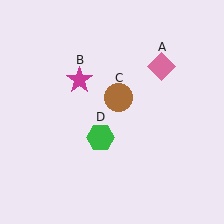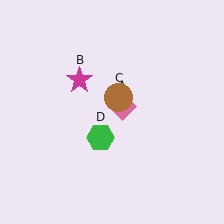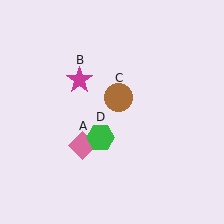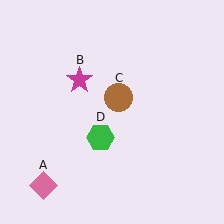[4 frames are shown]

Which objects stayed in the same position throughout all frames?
Magenta star (object B) and brown circle (object C) and green hexagon (object D) remained stationary.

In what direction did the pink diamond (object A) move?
The pink diamond (object A) moved down and to the left.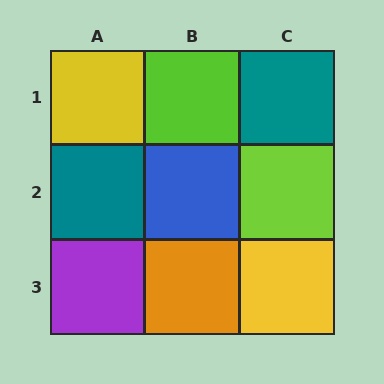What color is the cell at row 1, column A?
Yellow.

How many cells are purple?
1 cell is purple.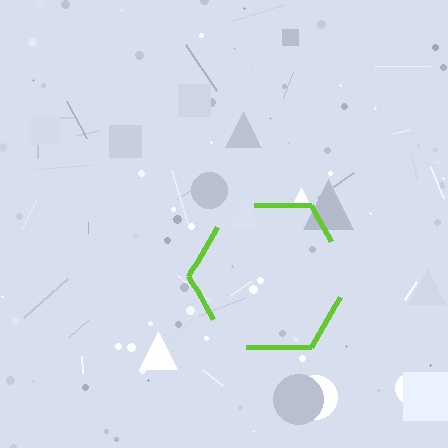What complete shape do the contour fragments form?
The contour fragments form a hexagon.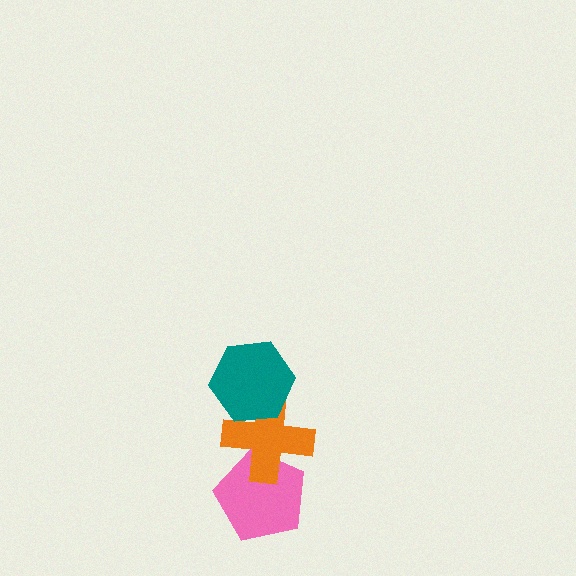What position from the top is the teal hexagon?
The teal hexagon is 1st from the top.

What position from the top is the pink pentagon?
The pink pentagon is 3rd from the top.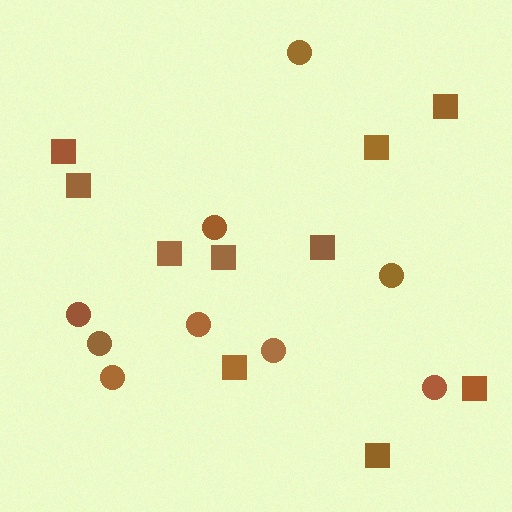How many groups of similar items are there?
There are 2 groups: one group of squares (10) and one group of circles (9).